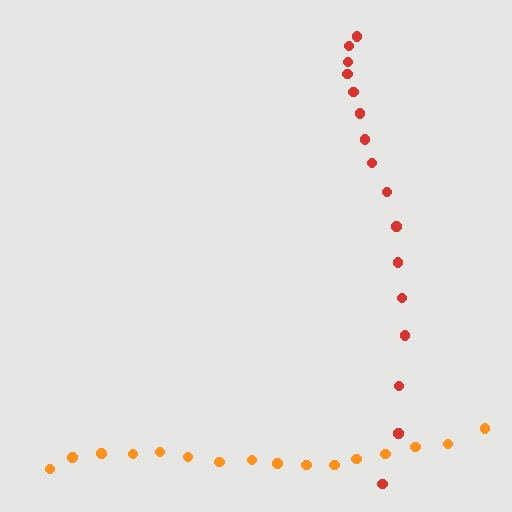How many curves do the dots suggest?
There are 2 distinct paths.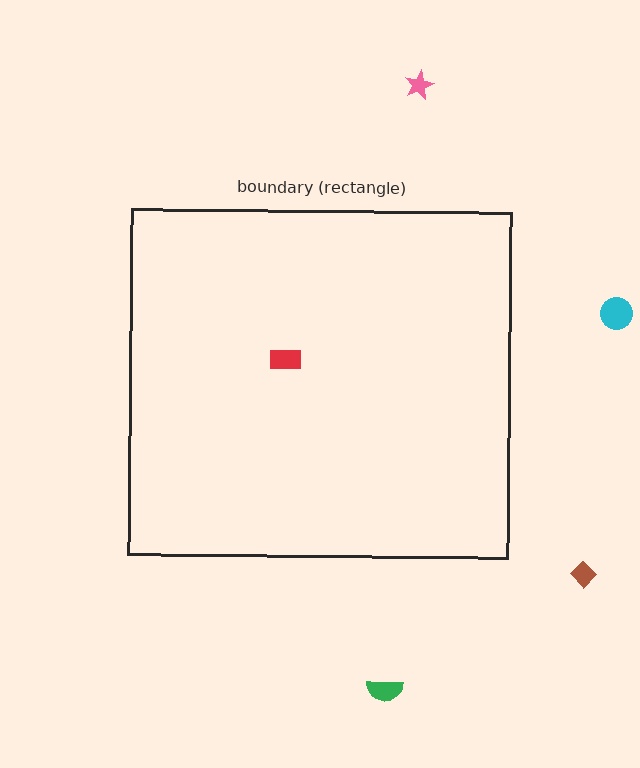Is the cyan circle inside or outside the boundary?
Outside.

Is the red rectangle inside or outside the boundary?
Inside.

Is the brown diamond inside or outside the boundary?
Outside.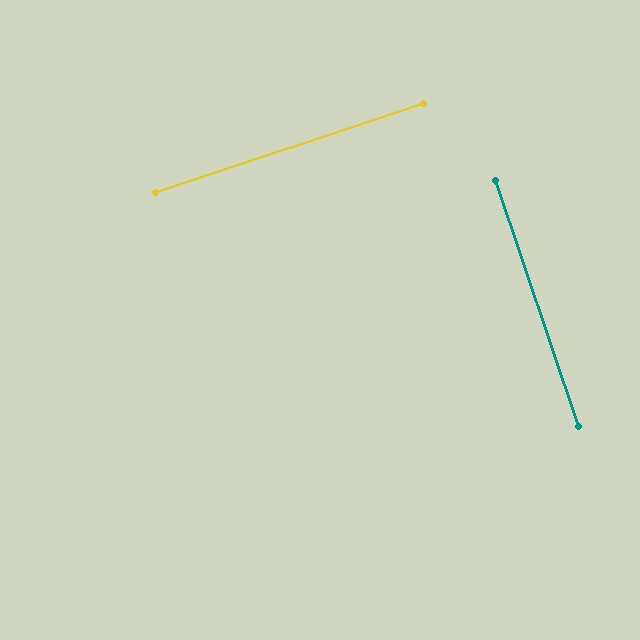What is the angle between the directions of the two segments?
Approximately 90 degrees.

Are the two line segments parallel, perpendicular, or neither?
Perpendicular — they meet at approximately 90°.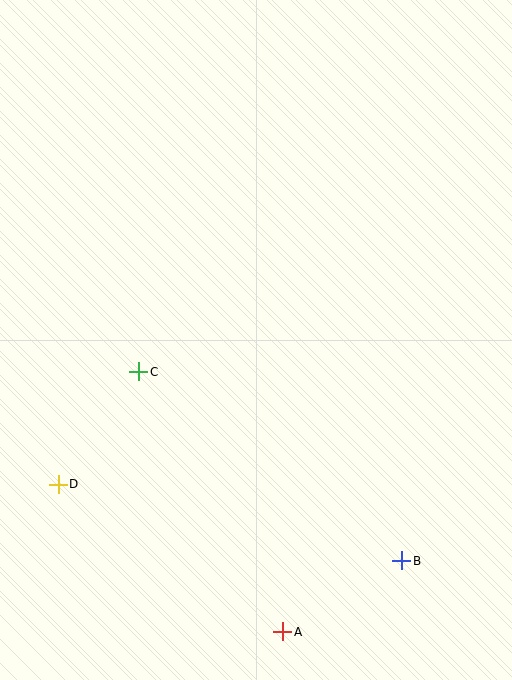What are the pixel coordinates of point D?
Point D is at (58, 484).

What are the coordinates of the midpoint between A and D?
The midpoint between A and D is at (170, 558).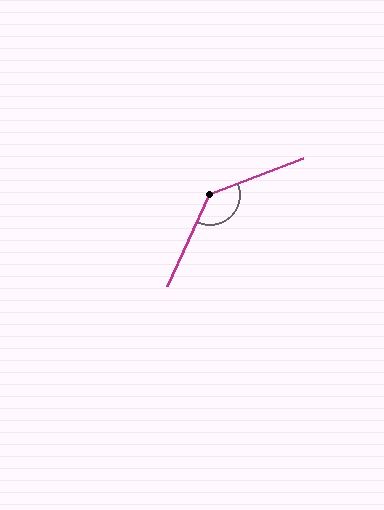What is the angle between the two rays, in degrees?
Approximately 136 degrees.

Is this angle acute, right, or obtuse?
It is obtuse.